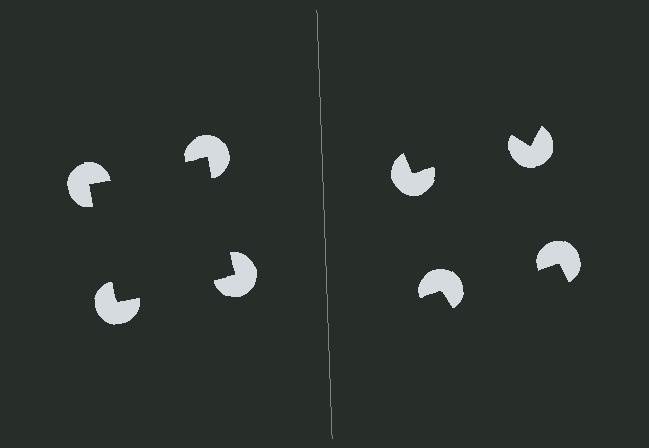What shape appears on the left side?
An illusory square.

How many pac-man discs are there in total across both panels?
8 — 4 on each side.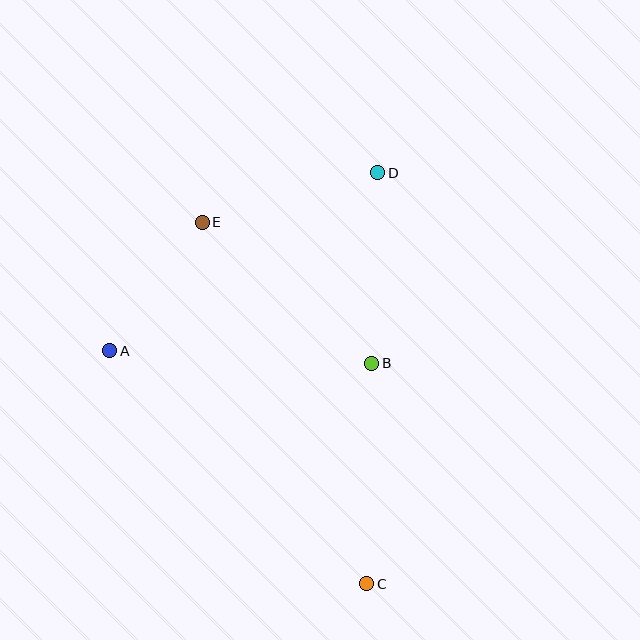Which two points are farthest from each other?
Points C and D are farthest from each other.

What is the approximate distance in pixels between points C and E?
The distance between C and E is approximately 397 pixels.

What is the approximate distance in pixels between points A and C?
The distance between A and C is approximately 347 pixels.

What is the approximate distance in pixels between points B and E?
The distance between B and E is approximately 221 pixels.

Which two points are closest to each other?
Points A and E are closest to each other.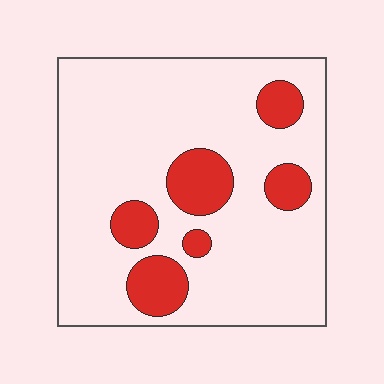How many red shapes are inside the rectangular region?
6.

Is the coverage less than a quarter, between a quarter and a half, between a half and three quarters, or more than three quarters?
Less than a quarter.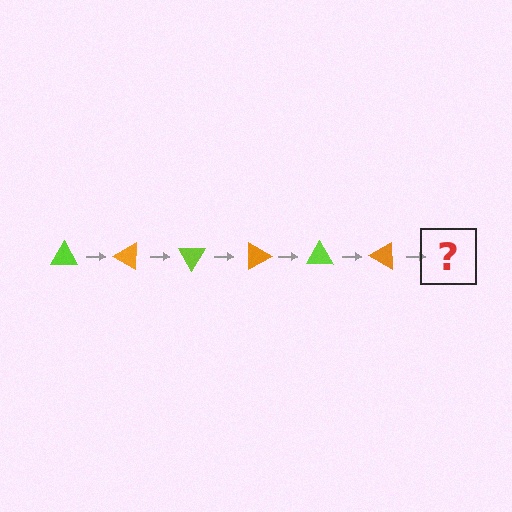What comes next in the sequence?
The next element should be a lime triangle, rotated 180 degrees from the start.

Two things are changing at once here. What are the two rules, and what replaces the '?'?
The two rules are that it rotates 30 degrees each step and the color cycles through lime and orange. The '?' should be a lime triangle, rotated 180 degrees from the start.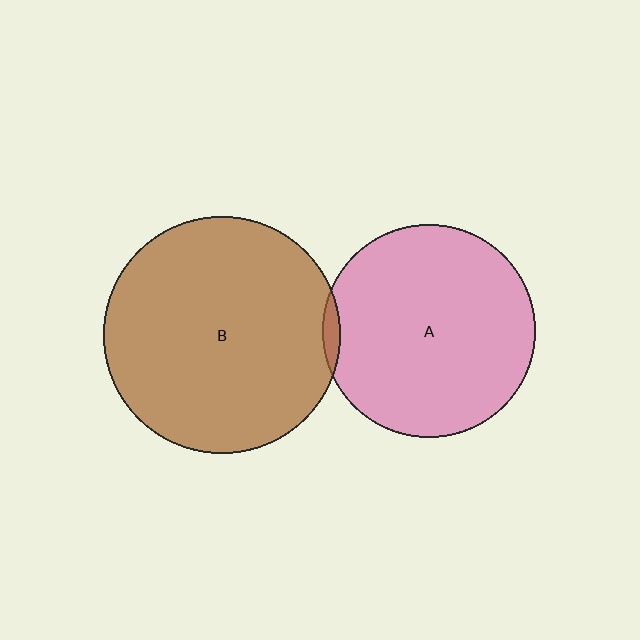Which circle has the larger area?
Circle B (brown).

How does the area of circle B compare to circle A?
Approximately 1.2 times.